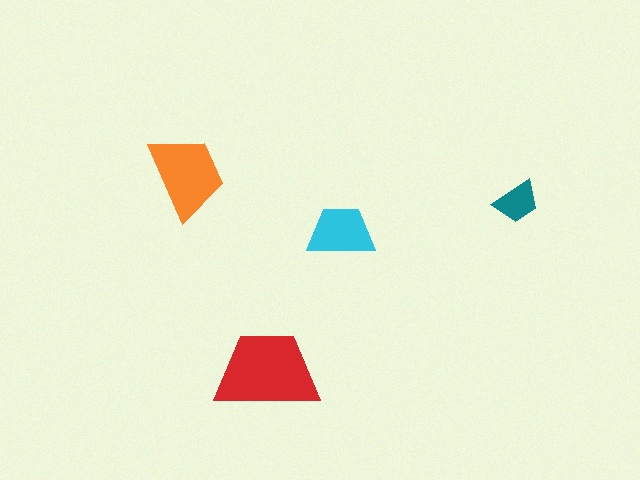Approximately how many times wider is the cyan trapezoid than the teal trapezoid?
About 1.5 times wider.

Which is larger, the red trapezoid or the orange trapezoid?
The red one.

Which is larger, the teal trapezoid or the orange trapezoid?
The orange one.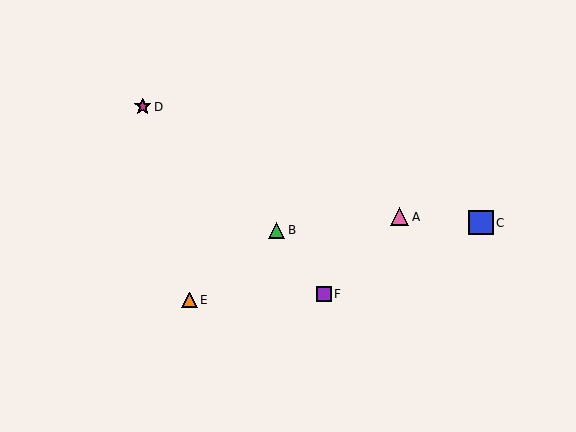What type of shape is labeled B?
Shape B is a green triangle.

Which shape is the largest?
The blue square (labeled C) is the largest.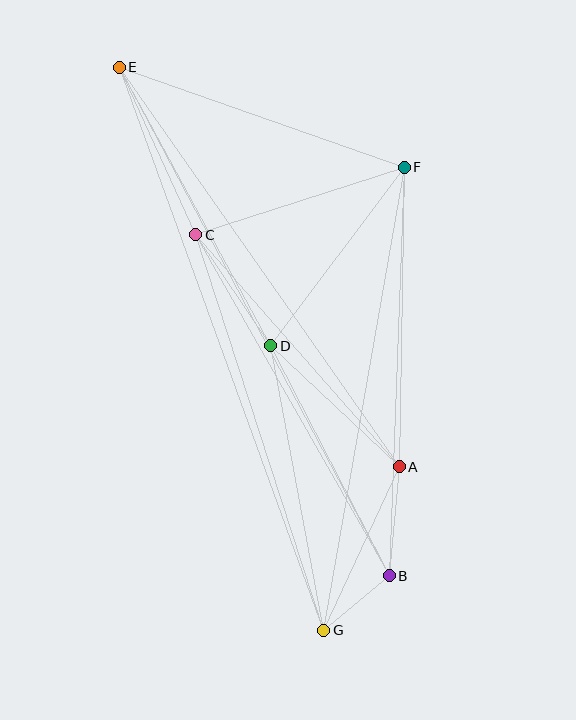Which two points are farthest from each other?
Points E and G are farthest from each other.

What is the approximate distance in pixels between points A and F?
The distance between A and F is approximately 299 pixels.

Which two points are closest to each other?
Points B and G are closest to each other.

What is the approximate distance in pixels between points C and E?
The distance between C and E is approximately 184 pixels.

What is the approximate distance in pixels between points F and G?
The distance between F and G is approximately 470 pixels.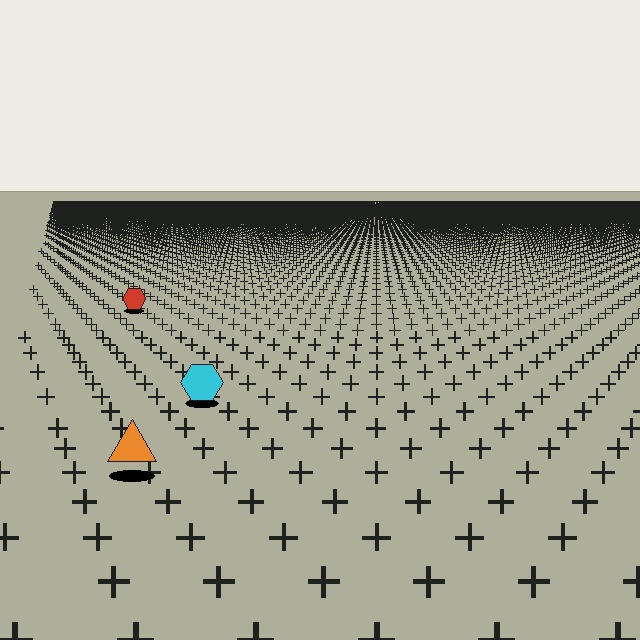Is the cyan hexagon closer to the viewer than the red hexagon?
Yes. The cyan hexagon is closer — you can tell from the texture gradient: the ground texture is coarser near it.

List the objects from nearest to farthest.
From nearest to farthest: the orange triangle, the cyan hexagon, the red hexagon.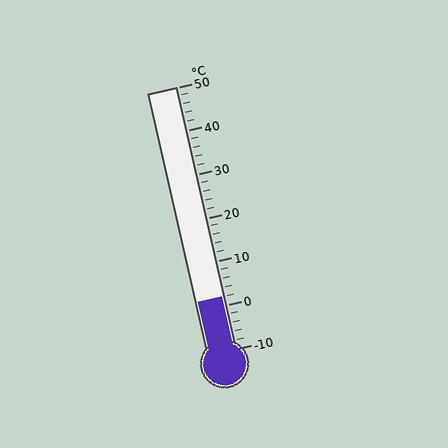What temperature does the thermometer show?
The thermometer shows approximately 2°C.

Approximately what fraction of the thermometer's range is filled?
The thermometer is filled to approximately 20% of its range.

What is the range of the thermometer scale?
The thermometer scale ranges from -10°C to 50°C.